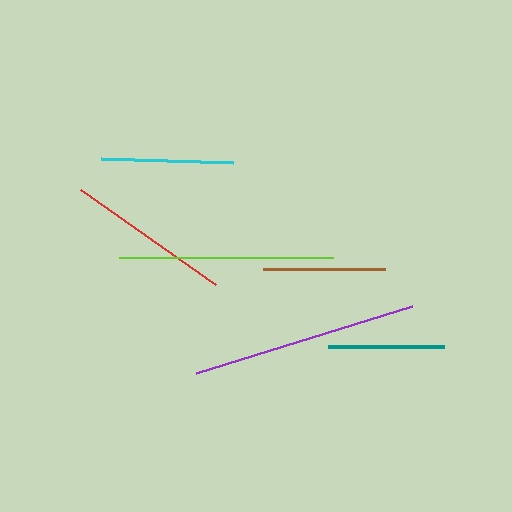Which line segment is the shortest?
The teal line is the shortest at approximately 116 pixels.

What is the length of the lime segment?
The lime segment is approximately 214 pixels long.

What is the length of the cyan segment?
The cyan segment is approximately 132 pixels long.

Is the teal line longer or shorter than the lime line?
The lime line is longer than the teal line.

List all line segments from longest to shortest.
From longest to shortest: purple, lime, red, cyan, brown, teal.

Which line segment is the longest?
The purple line is the longest at approximately 227 pixels.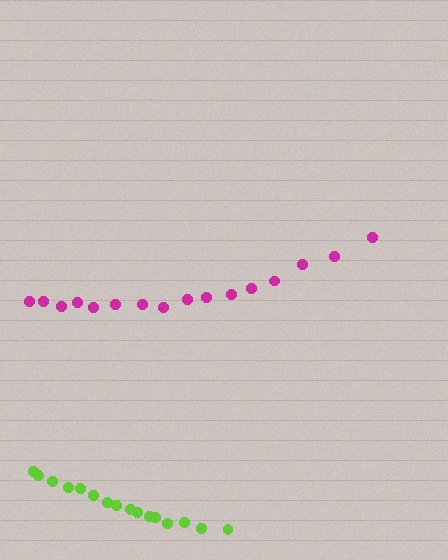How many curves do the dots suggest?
There are 2 distinct paths.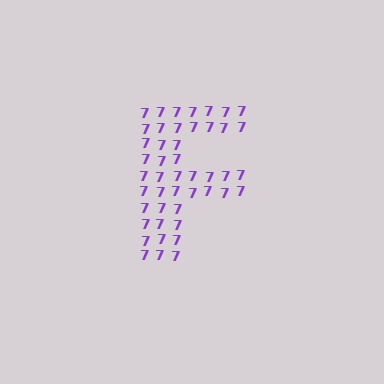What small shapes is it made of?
It is made of small digit 7's.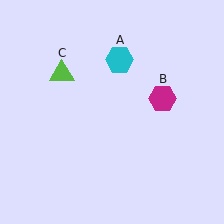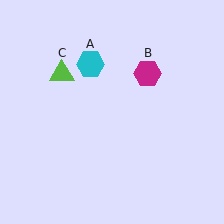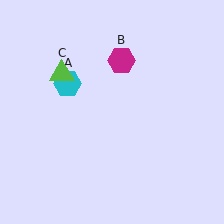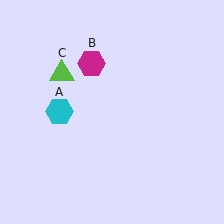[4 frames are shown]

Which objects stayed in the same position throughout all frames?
Lime triangle (object C) remained stationary.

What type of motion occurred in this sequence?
The cyan hexagon (object A), magenta hexagon (object B) rotated counterclockwise around the center of the scene.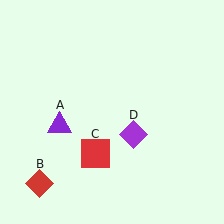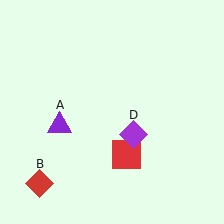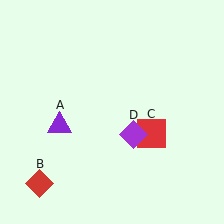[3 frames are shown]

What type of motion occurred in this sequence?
The red square (object C) rotated counterclockwise around the center of the scene.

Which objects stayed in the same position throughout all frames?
Purple triangle (object A) and red diamond (object B) and purple diamond (object D) remained stationary.